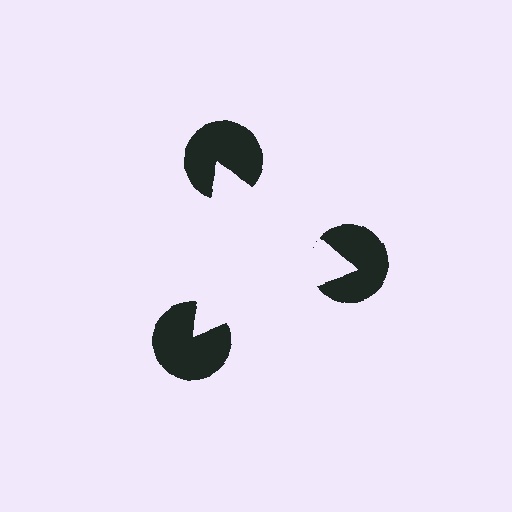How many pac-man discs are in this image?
There are 3 — one at each vertex of the illusory triangle.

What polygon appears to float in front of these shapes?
An illusory triangle — its edges are inferred from the aligned wedge cuts in the pac-man discs, not physically drawn.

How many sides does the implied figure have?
3 sides.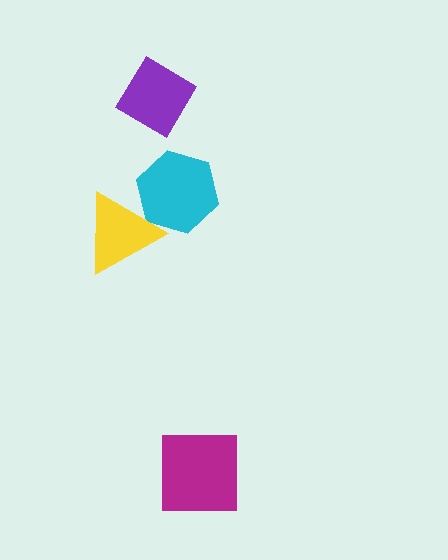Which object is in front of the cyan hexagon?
The yellow triangle is in front of the cyan hexagon.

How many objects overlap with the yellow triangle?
1 object overlaps with the yellow triangle.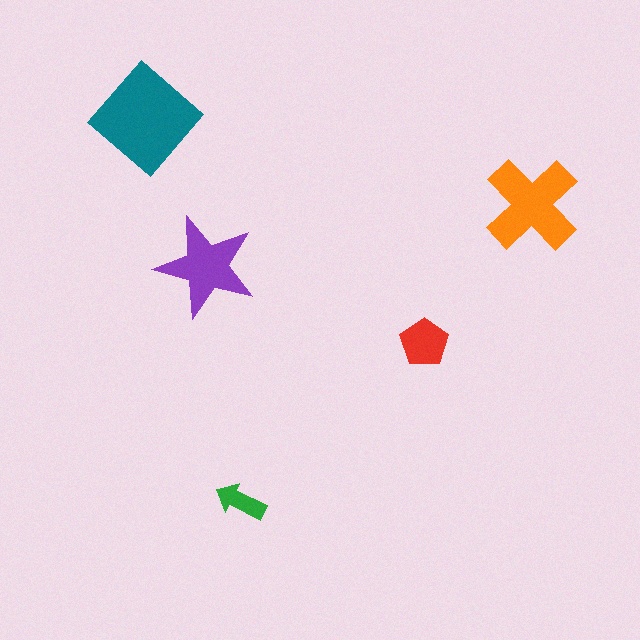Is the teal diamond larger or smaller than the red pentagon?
Larger.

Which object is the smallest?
The green arrow.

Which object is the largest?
The teal diamond.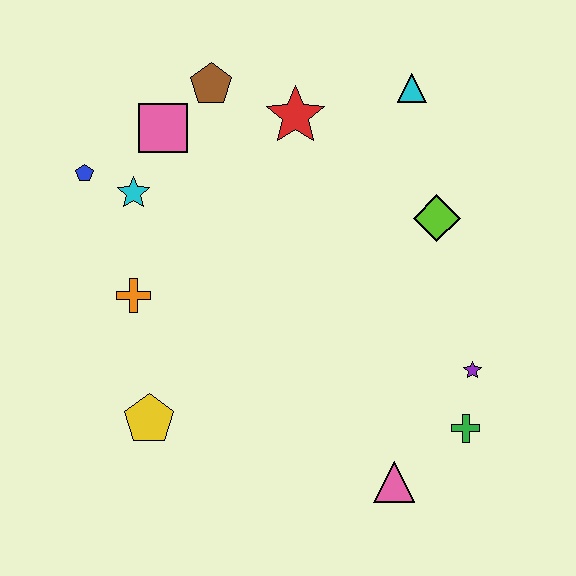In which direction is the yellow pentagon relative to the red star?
The yellow pentagon is below the red star.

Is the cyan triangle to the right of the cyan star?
Yes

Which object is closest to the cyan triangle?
The red star is closest to the cyan triangle.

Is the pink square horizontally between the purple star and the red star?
No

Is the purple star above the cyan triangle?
No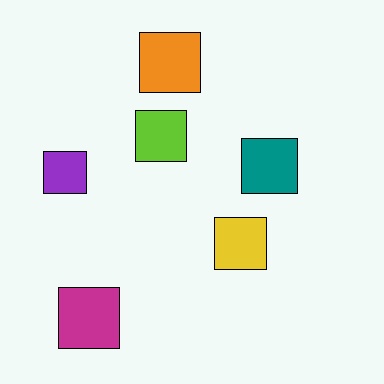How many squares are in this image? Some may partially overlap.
There are 6 squares.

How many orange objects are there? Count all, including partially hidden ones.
There is 1 orange object.